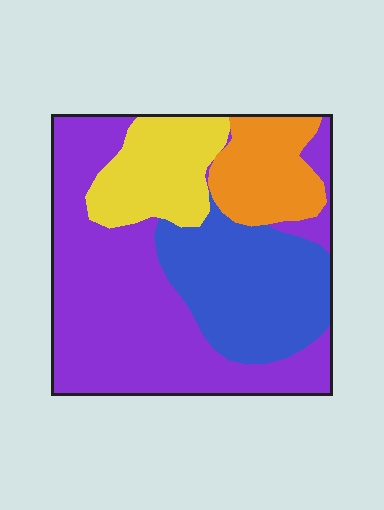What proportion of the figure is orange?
Orange covers about 15% of the figure.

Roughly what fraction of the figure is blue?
Blue covers around 25% of the figure.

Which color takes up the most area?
Purple, at roughly 45%.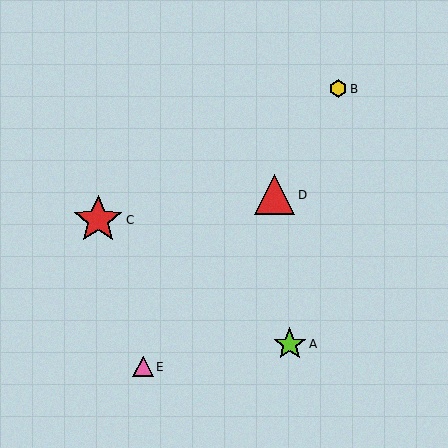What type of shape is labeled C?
Shape C is a red star.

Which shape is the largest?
The red star (labeled C) is the largest.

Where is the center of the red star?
The center of the red star is at (98, 220).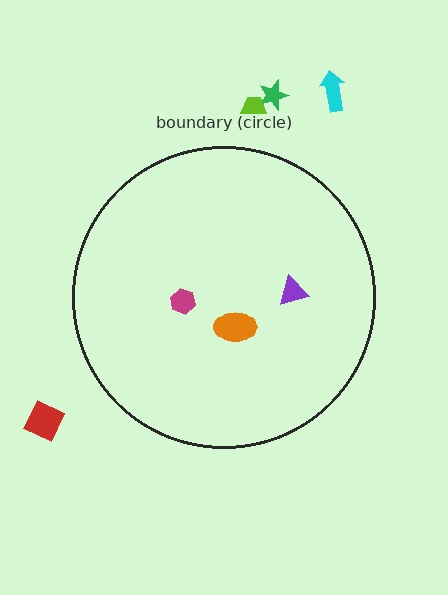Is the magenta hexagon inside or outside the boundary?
Inside.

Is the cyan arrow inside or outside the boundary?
Outside.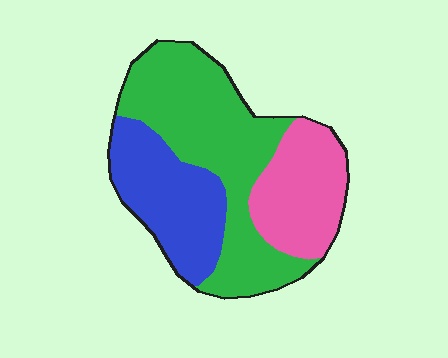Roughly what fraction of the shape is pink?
Pink takes up less than a quarter of the shape.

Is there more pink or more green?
Green.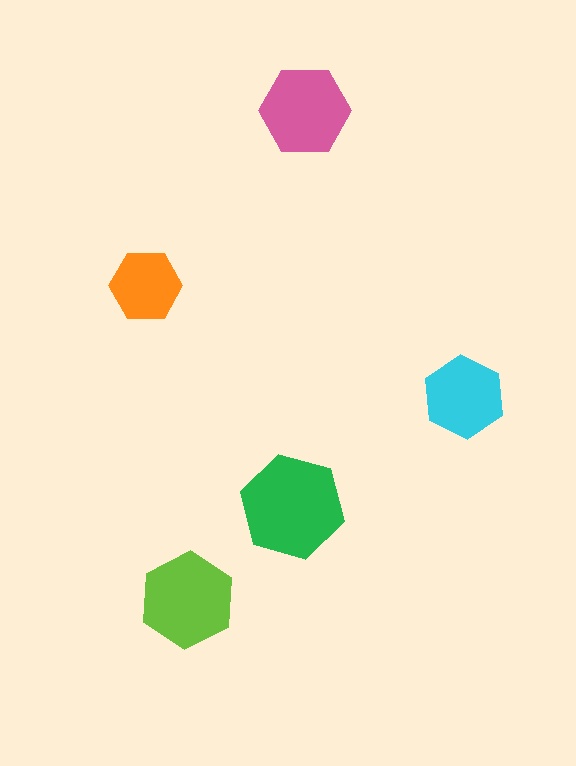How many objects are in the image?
There are 5 objects in the image.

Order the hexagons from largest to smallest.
the green one, the lime one, the pink one, the cyan one, the orange one.